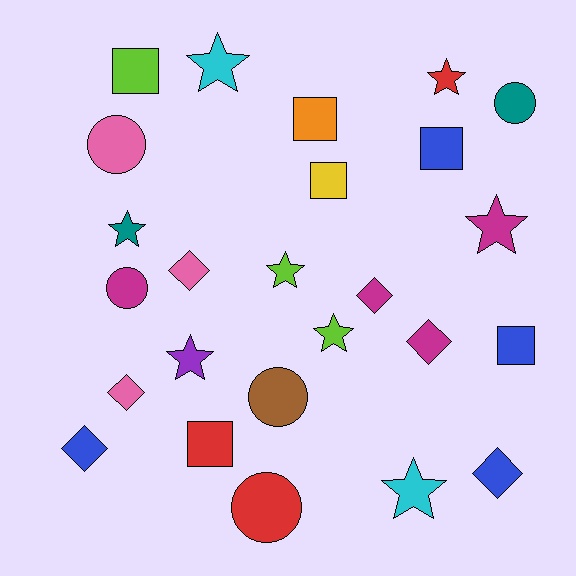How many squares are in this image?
There are 6 squares.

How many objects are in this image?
There are 25 objects.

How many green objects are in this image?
There are no green objects.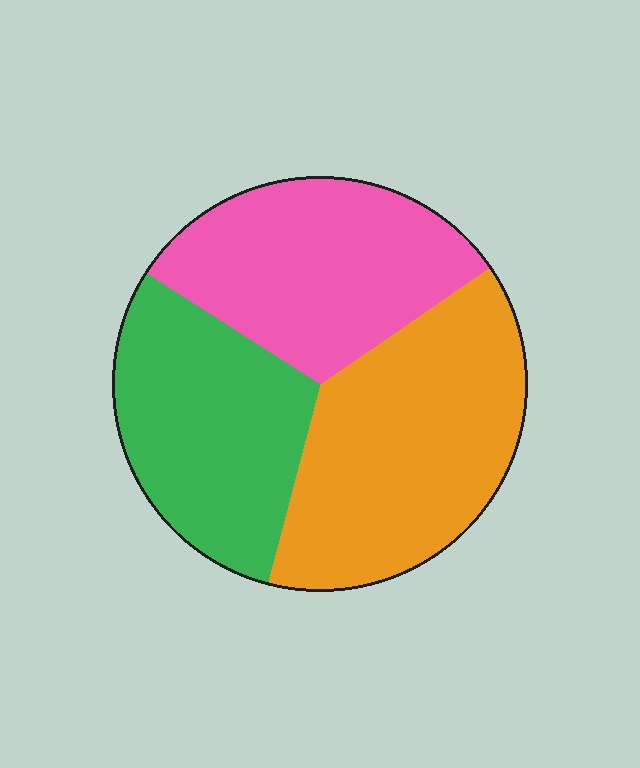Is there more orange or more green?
Orange.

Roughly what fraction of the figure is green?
Green takes up about one third (1/3) of the figure.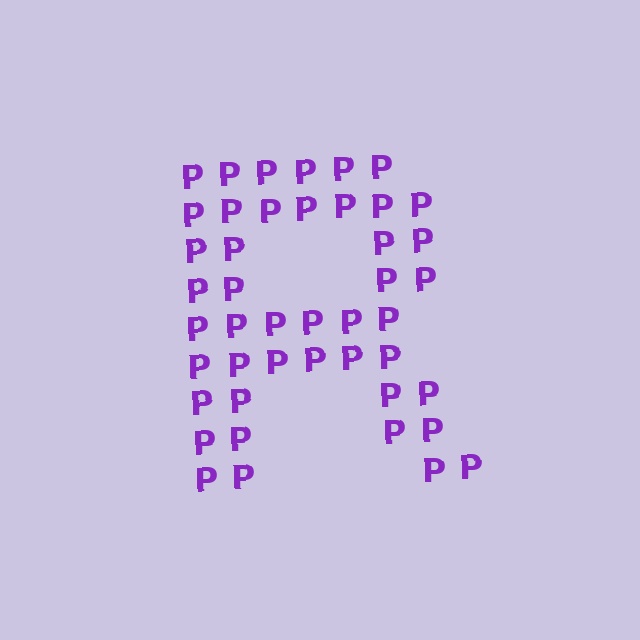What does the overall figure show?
The overall figure shows the letter R.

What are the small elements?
The small elements are letter P's.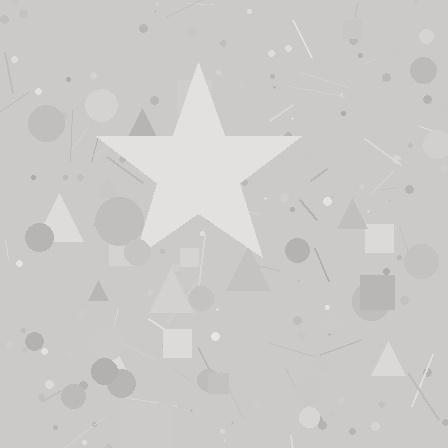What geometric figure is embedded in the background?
A star is embedded in the background.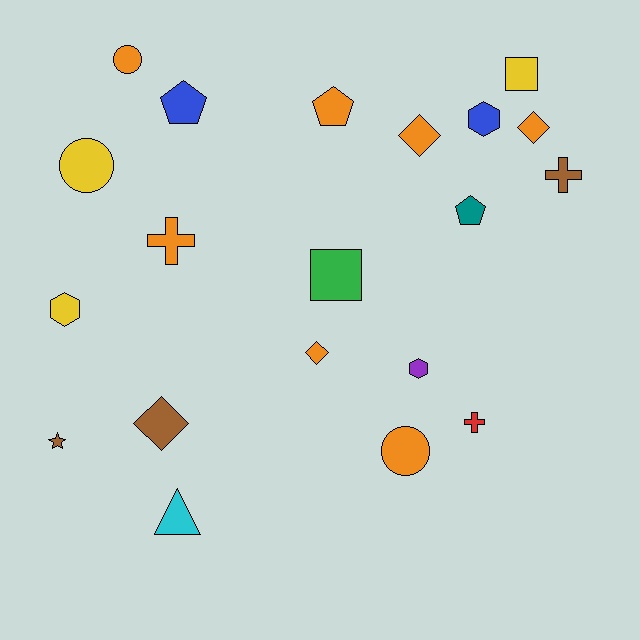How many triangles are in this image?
There is 1 triangle.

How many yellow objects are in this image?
There are 3 yellow objects.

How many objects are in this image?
There are 20 objects.